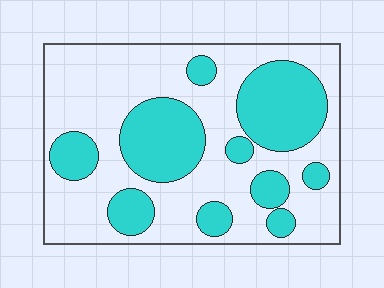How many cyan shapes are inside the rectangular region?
10.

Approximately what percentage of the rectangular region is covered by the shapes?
Approximately 35%.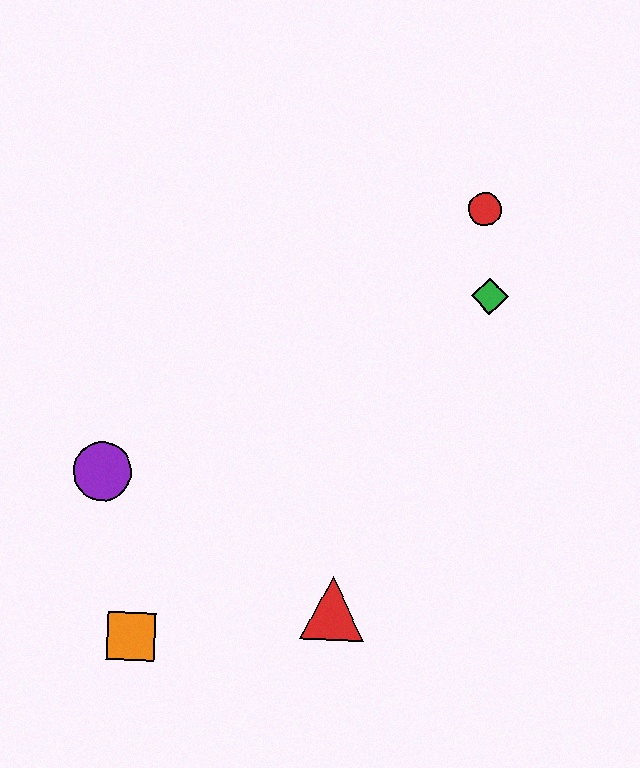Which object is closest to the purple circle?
The orange square is closest to the purple circle.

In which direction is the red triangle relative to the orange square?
The red triangle is to the right of the orange square.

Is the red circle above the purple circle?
Yes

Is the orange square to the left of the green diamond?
Yes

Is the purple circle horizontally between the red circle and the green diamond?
No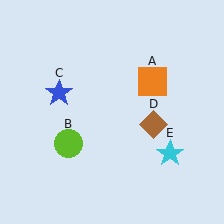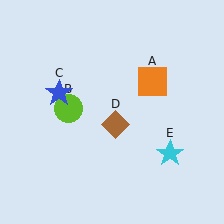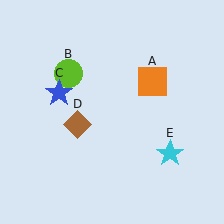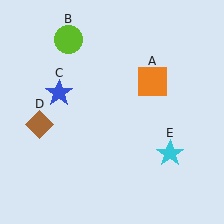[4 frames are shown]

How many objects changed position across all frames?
2 objects changed position: lime circle (object B), brown diamond (object D).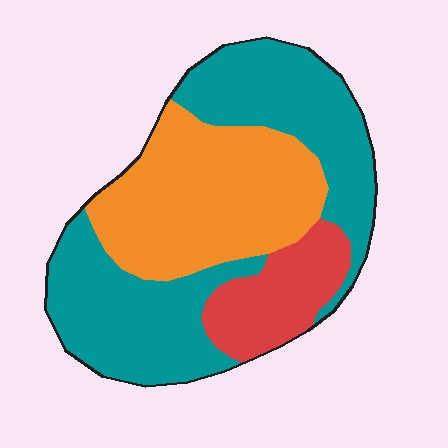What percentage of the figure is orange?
Orange covers roughly 35% of the figure.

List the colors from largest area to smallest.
From largest to smallest: teal, orange, red.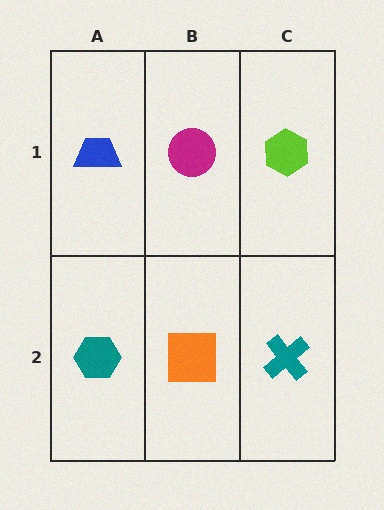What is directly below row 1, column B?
An orange square.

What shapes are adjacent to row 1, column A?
A teal hexagon (row 2, column A), a magenta circle (row 1, column B).